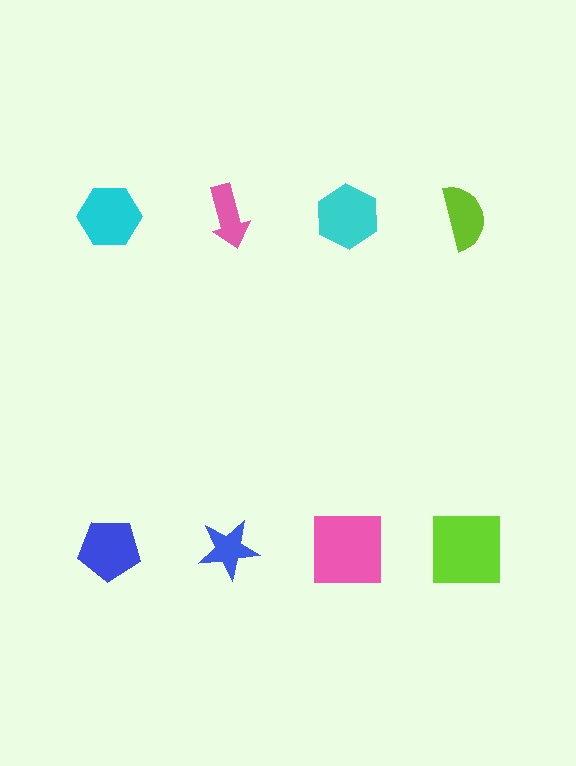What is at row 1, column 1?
A cyan hexagon.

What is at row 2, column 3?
A pink square.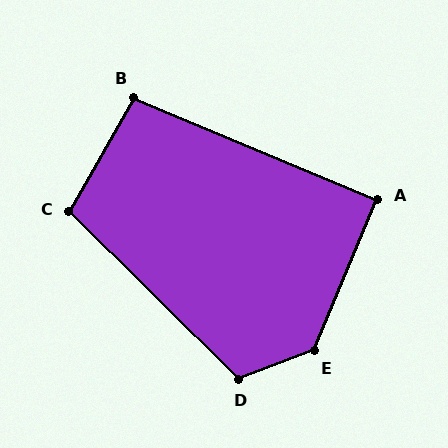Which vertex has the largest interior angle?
E, at approximately 133 degrees.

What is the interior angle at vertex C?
Approximately 105 degrees (obtuse).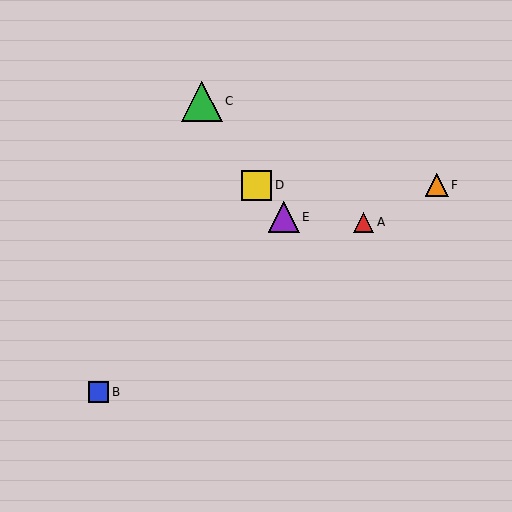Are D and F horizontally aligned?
Yes, both are at y≈185.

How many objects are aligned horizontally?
2 objects (D, F) are aligned horizontally.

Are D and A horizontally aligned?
No, D is at y≈185 and A is at y≈222.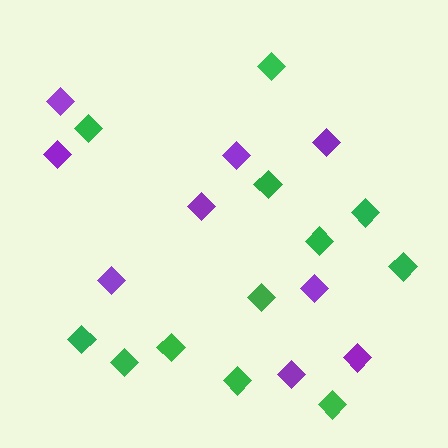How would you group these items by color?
There are 2 groups: one group of purple diamonds (9) and one group of green diamonds (12).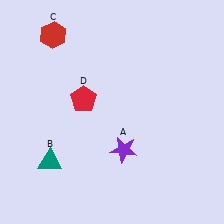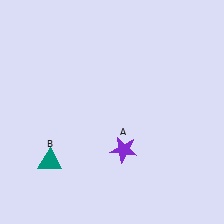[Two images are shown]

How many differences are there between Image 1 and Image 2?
There are 2 differences between the two images.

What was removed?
The red hexagon (C), the red pentagon (D) were removed in Image 2.